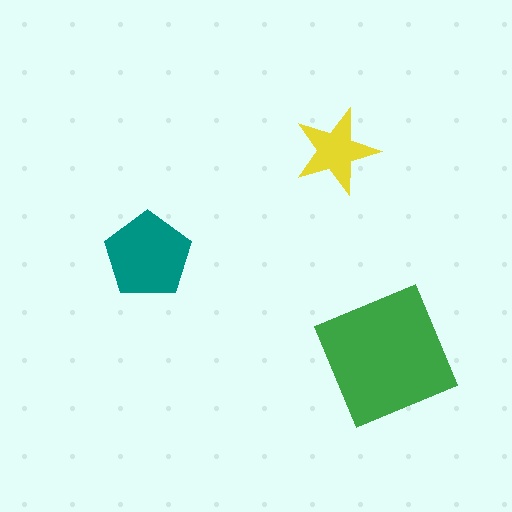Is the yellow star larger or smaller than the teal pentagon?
Smaller.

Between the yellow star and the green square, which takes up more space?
The green square.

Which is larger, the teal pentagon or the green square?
The green square.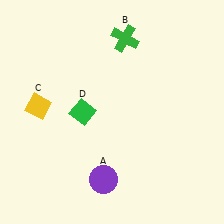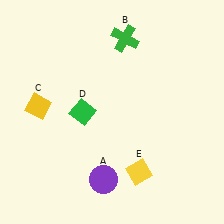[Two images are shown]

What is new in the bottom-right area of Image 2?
A yellow diamond (E) was added in the bottom-right area of Image 2.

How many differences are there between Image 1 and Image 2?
There is 1 difference between the two images.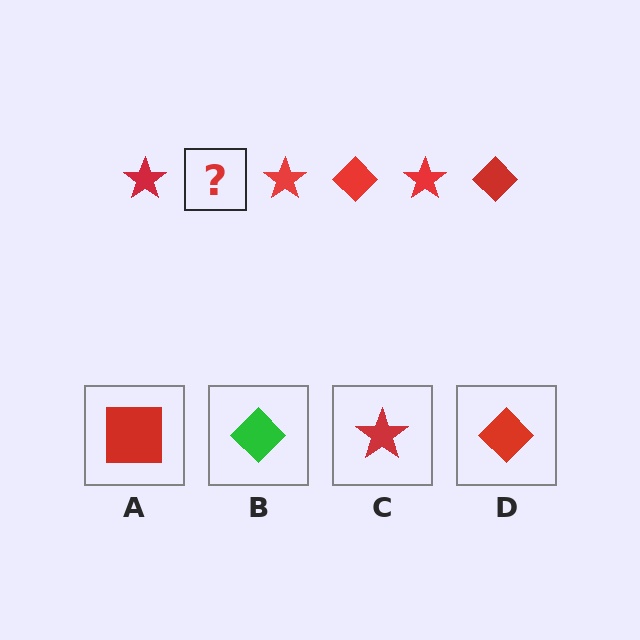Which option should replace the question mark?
Option D.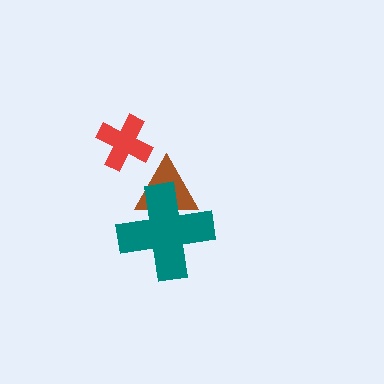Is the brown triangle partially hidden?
Yes, it is partially covered by another shape.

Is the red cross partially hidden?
No, no other shape covers it.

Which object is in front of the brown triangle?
The teal cross is in front of the brown triangle.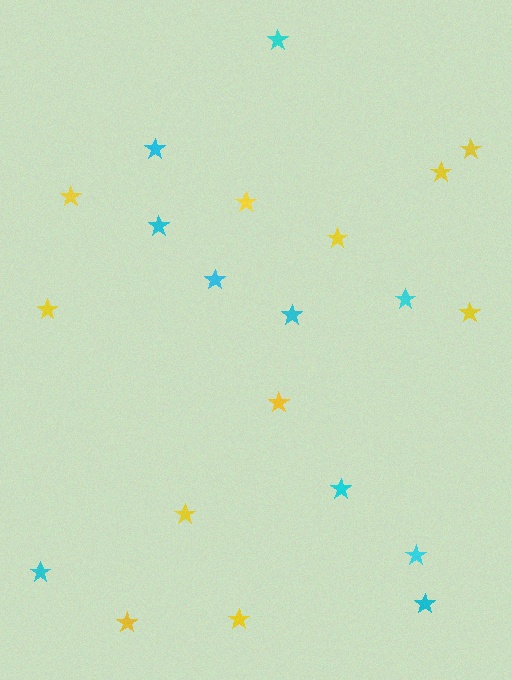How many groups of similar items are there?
There are 2 groups: one group of yellow stars (11) and one group of cyan stars (10).